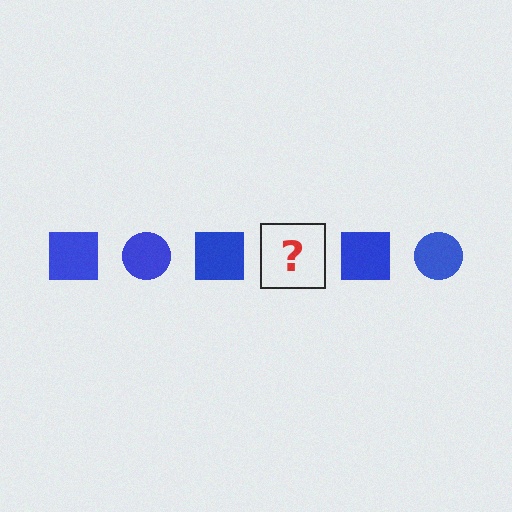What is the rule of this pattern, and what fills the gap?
The rule is that the pattern cycles through square, circle shapes in blue. The gap should be filled with a blue circle.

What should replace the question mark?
The question mark should be replaced with a blue circle.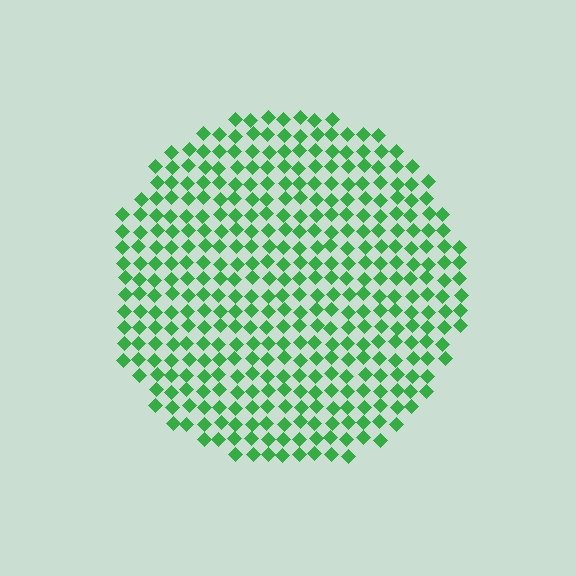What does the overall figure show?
The overall figure shows a circle.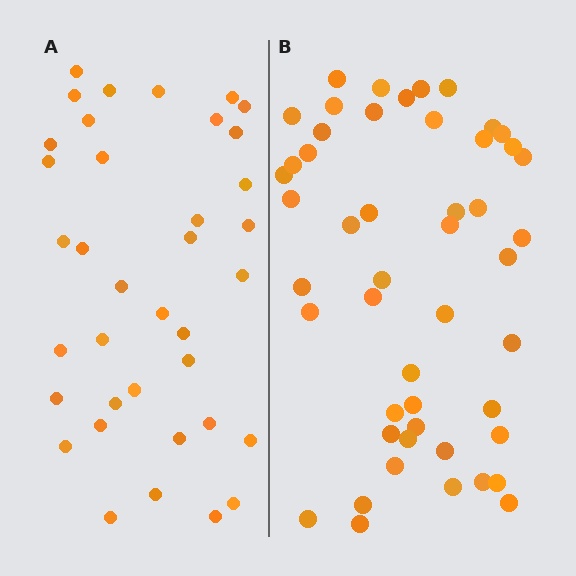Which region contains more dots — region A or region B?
Region B (the right region) has more dots.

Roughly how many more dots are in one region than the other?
Region B has roughly 12 or so more dots than region A.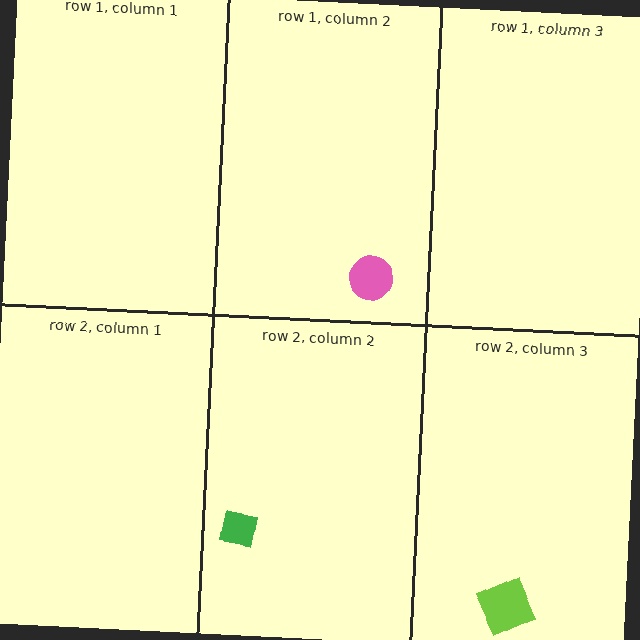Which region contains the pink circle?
The row 1, column 2 region.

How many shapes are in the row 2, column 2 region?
1.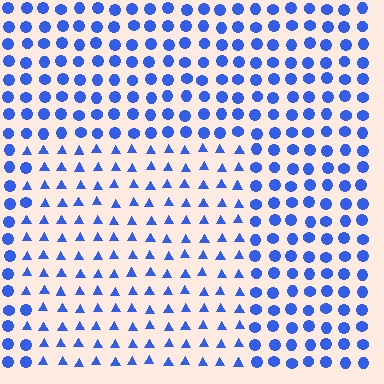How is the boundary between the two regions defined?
The boundary is defined by a change in element shape: triangles inside vs. circles outside. All elements share the same color and spacing.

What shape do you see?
I see a rectangle.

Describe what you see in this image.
The image is filled with small blue elements arranged in a uniform grid. A rectangle-shaped region contains triangles, while the surrounding area contains circles. The boundary is defined purely by the change in element shape.